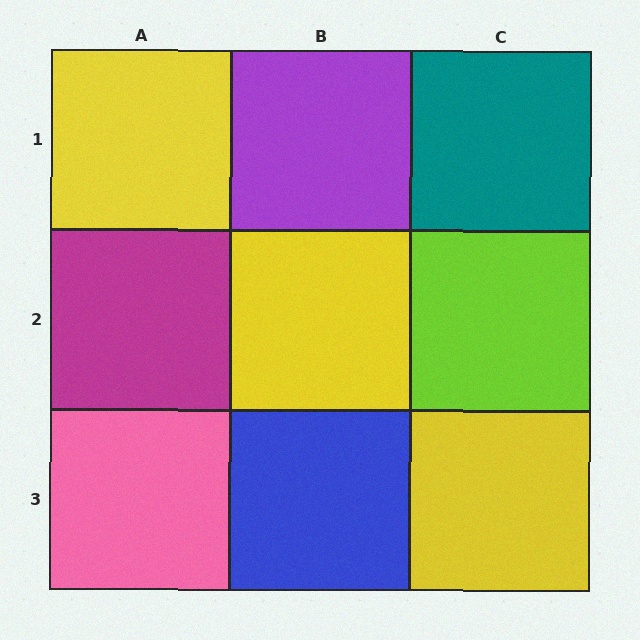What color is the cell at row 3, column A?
Pink.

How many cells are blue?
1 cell is blue.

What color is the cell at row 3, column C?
Yellow.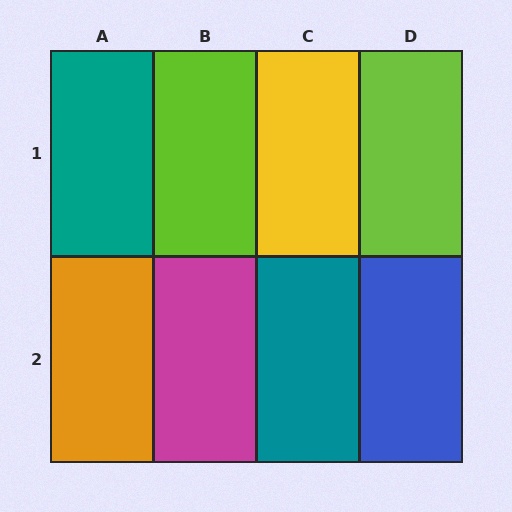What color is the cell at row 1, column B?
Lime.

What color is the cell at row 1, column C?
Yellow.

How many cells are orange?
1 cell is orange.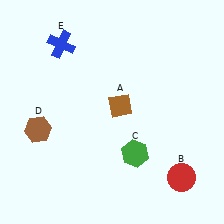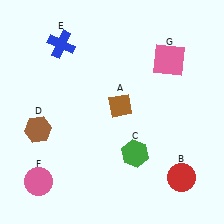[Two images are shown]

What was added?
A pink circle (F), a pink square (G) were added in Image 2.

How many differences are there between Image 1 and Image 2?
There are 2 differences between the two images.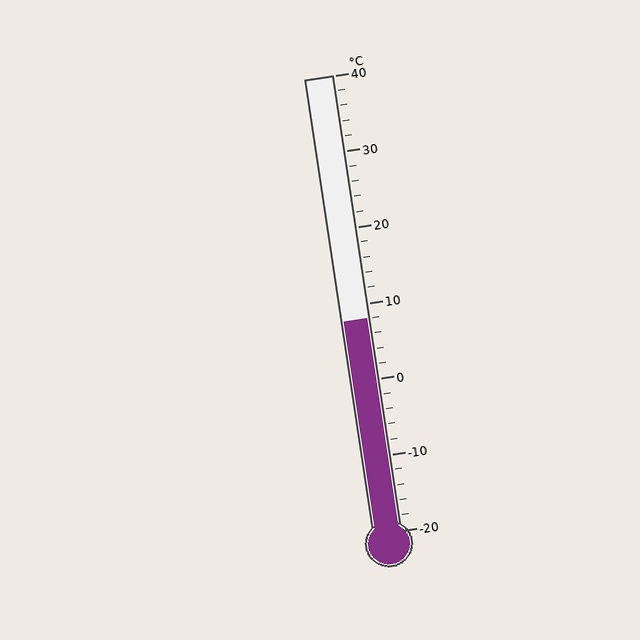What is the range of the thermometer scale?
The thermometer scale ranges from -20°C to 40°C.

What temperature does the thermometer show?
The thermometer shows approximately 8°C.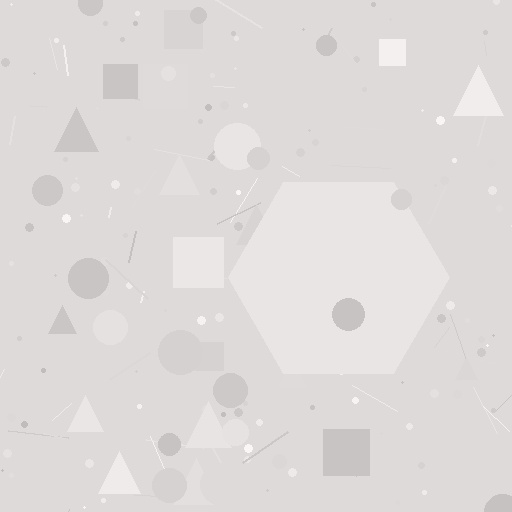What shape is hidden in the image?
A hexagon is hidden in the image.